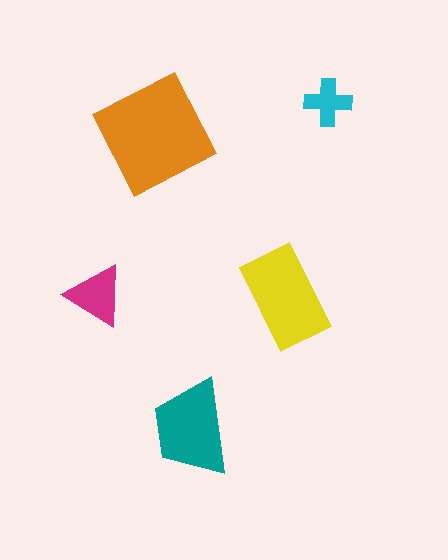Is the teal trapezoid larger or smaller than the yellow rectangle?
Smaller.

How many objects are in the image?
There are 5 objects in the image.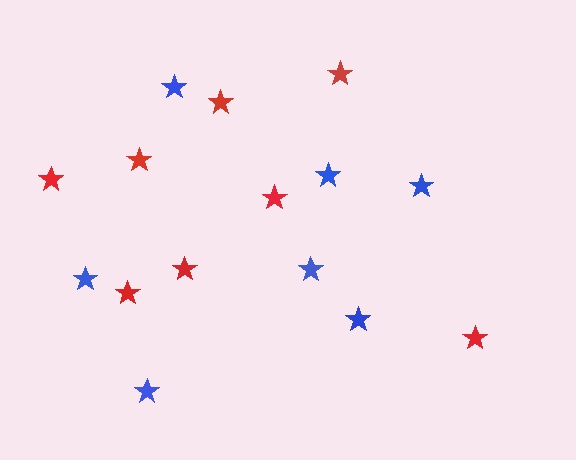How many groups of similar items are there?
There are 2 groups: one group of blue stars (7) and one group of red stars (8).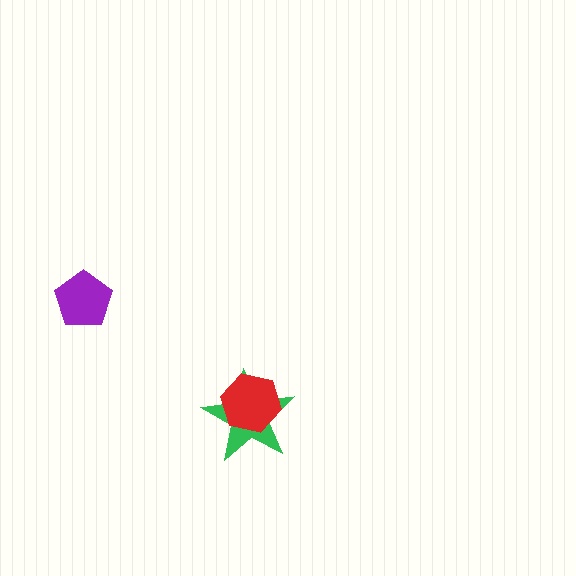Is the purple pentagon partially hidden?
No, no other shape covers it.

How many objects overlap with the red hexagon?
1 object overlaps with the red hexagon.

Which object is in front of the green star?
The red hexagon is in front of the green star.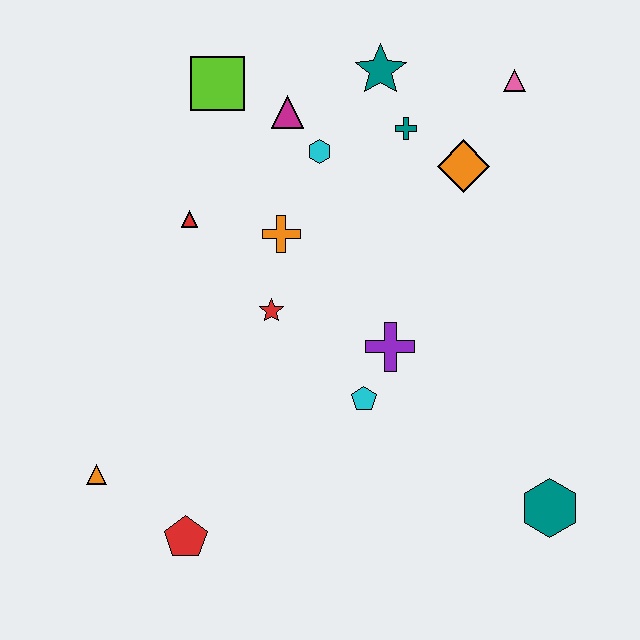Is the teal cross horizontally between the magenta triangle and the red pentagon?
No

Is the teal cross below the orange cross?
No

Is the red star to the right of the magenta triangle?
No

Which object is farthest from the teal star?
The red pentagon is farthest from the teal star.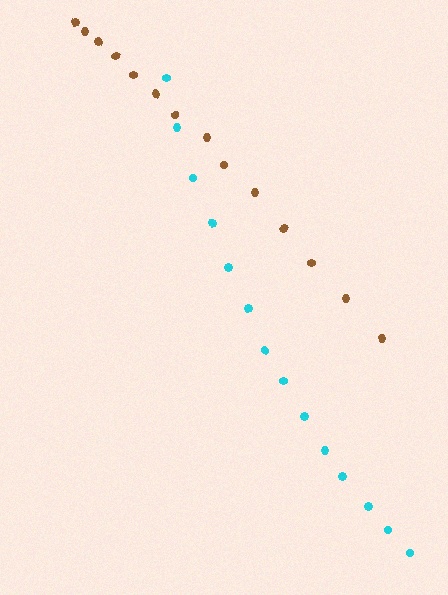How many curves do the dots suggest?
There are 2 distinct paths.